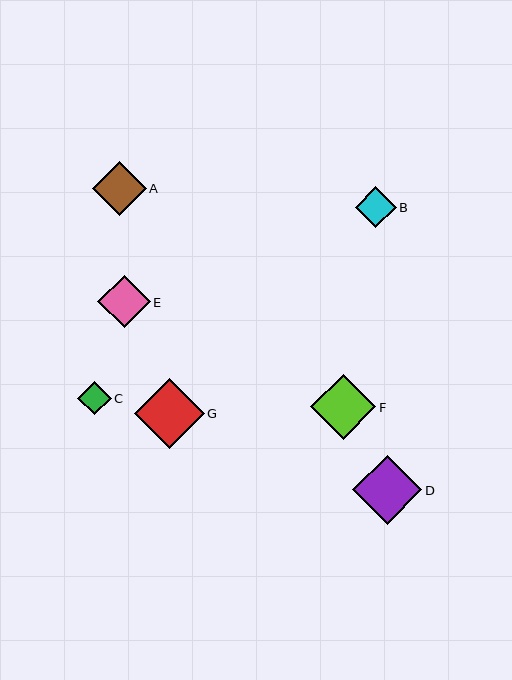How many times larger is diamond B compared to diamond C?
Diamond B is approximately 1.2 times the size of diamond C.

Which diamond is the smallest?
Diamond C is the smallest with a size of approximately 33 pixels.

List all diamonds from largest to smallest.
From largest to smallest: G, D, F, A, E, B, C.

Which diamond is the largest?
Diamond G is the largest with a size of approximately 70 pixels.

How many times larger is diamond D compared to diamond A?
Diamond D is approximately 1.3 times the size of diamond A.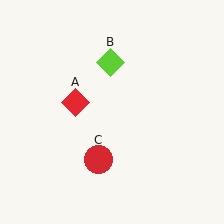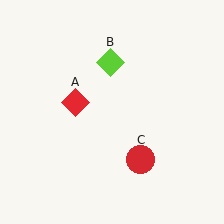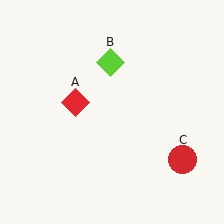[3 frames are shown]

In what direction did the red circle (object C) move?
The red circle (object C) moved right.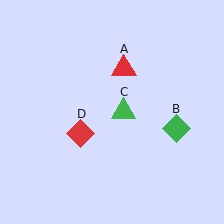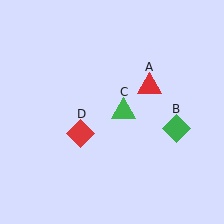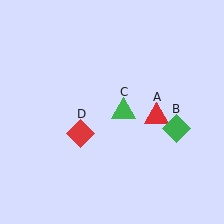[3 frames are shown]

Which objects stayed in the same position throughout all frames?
Green diamond (object B) and green triangle (object C) and red diamond (object D) remained stationary.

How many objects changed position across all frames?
1 object changed position: red triangle (object A).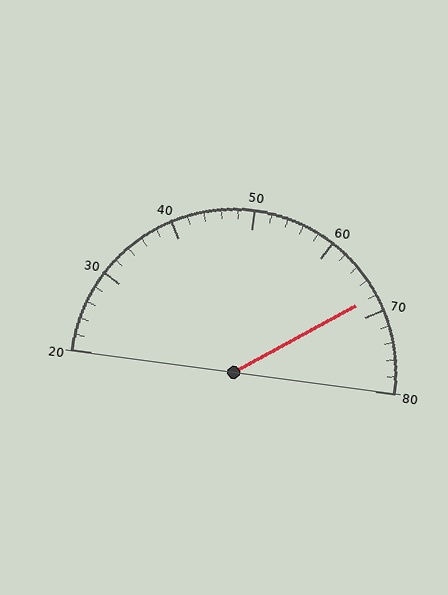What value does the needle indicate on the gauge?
The needle indicates approximately 68.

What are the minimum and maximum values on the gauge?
The gauge ranges from 20 to 80.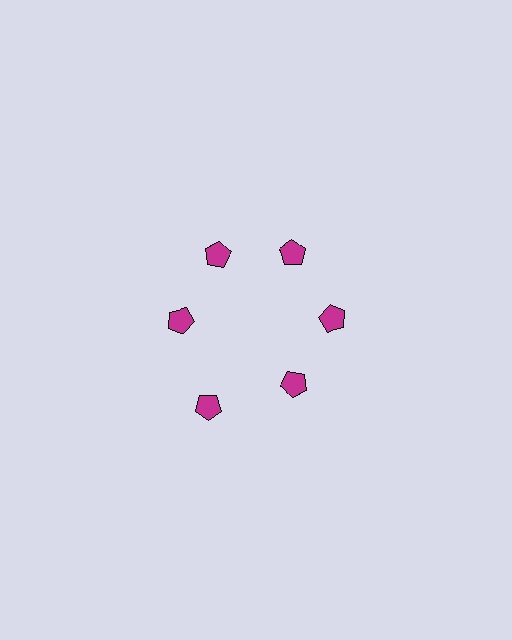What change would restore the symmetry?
The symmetry would be restored by moving it inward, back onto the ring so that all 6 pentagons sit at equal angles and equal distance from the center.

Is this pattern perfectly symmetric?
No. The 6 magenta pentagons are arranged in a ring, but one element near the 7 o'clock position is pushed outward from the center, breaking the 6-fold rotational symmetry.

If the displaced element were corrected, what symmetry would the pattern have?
It would have 6-fold rotational symmetry — the pattern would map onto itself every 60 degrees.